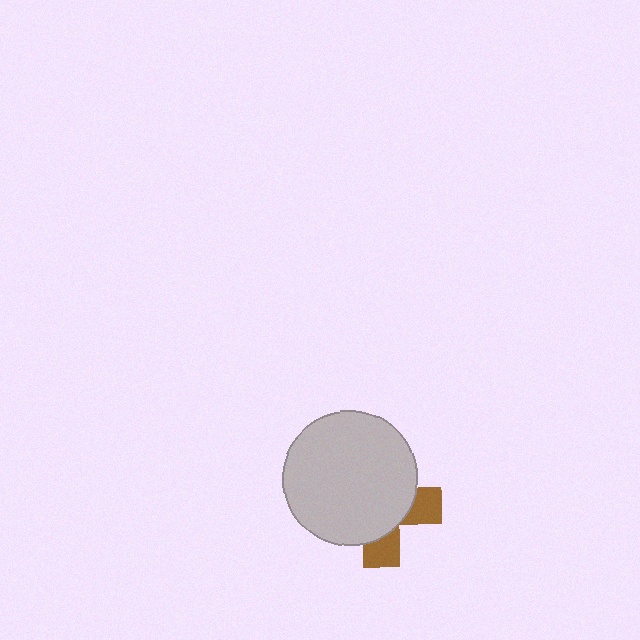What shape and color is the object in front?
The object in front is a light gray circle.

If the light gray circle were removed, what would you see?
You would see the complete brown cross.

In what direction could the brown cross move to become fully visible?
The brown cross could move toward the lower-right. That would shift it out from behind the light gray circle entirely.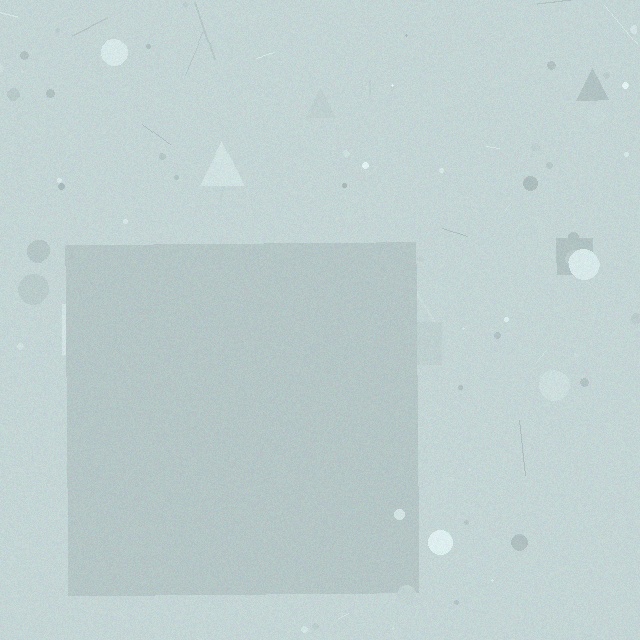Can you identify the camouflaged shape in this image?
The camouflaged shape is a square.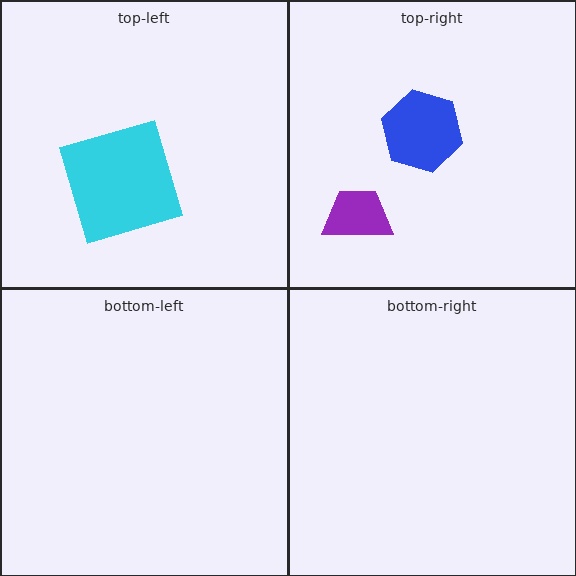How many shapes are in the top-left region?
1.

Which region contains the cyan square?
The top-left region.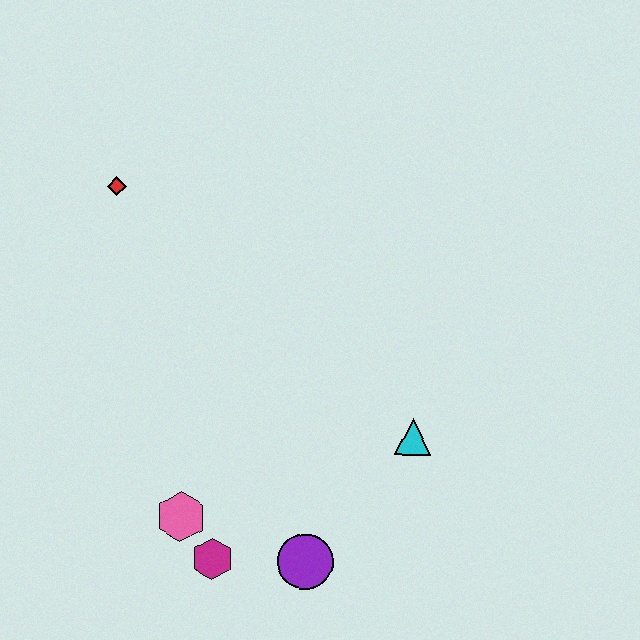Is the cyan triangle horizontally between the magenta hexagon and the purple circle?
No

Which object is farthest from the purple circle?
The red diamond is farthest from the purple circle.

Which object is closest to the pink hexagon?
The magenta hexagon is closest to the pink hexagon.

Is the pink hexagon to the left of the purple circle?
Yes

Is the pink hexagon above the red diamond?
No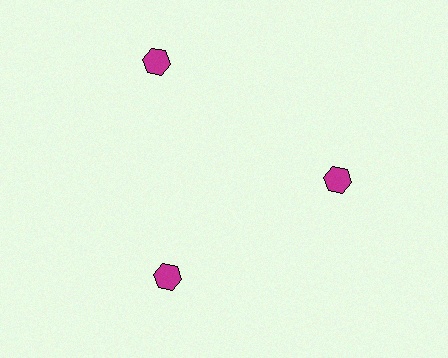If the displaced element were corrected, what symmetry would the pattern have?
It would have 3-fold rotational symmetry — the pattern would map onto itself every 120 degrees.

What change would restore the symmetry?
The symmetry would be restored by moving it inward, back onto the ring so that all 3 hexagons sit at equal angles and equal distance from the center.